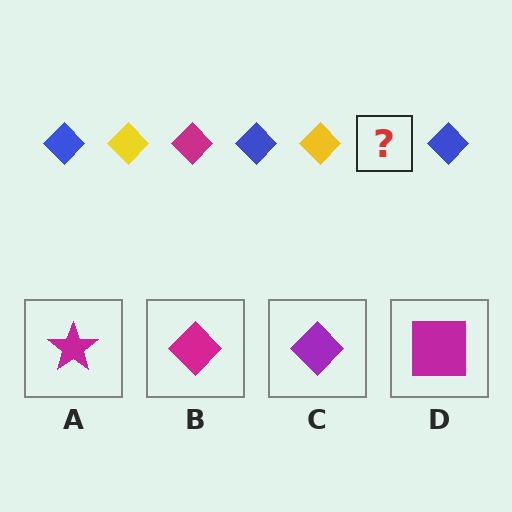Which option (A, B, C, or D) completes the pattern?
B.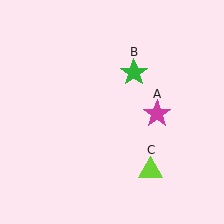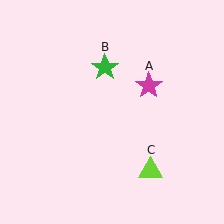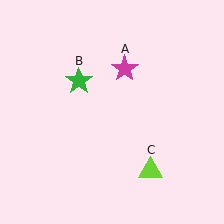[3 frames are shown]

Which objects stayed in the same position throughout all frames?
Lime triangle (object C) remained stationary.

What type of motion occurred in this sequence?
The magenta star (object A), green star (object B) rotated counterclockwise around the center of the scene.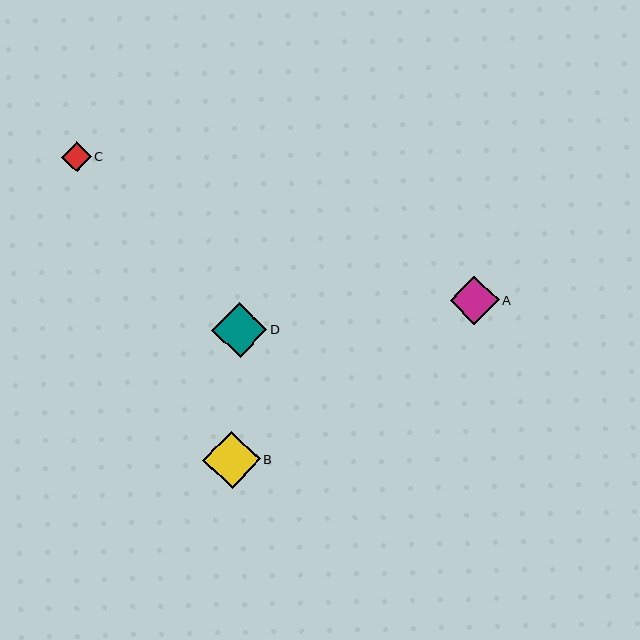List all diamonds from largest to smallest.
From largest to smallest: B, D, A, C.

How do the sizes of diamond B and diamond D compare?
Diamond B and diamond D are approximately the same size.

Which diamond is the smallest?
Diamond C is the smallest with a size of approximately 30 pixels.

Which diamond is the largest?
Diamond B is the largest with a size of approximately 57 pixels.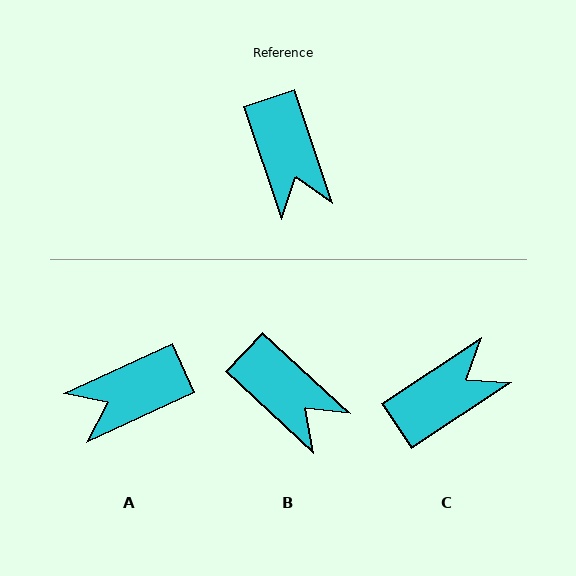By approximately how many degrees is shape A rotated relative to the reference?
Approximately 83 degrees clockwise.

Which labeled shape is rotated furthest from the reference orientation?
C, about 105 degrees away.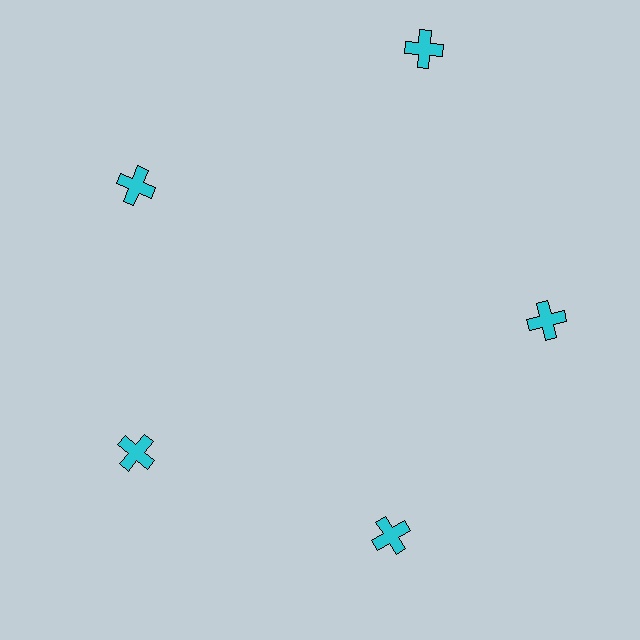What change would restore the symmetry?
The symmetry would be restored by moving it inward, back onto the ring so that all 5 crosses sit at equal angles and equal distance from the center.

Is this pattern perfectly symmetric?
No. The 5 cyan crosses are arranged in a ring, but one element near the 1 o'clock position is pushed outward from the center, breaking the 5-fold rotational symmetry.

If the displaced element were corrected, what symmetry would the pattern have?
It would have 5-fold rotational symmetry — the pattern would map onto itself every 72 degrees.